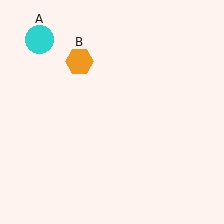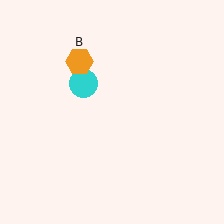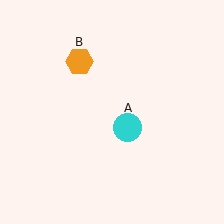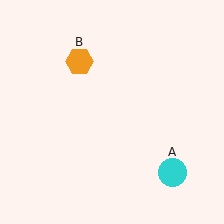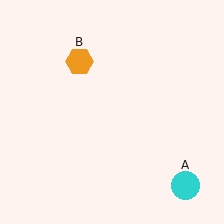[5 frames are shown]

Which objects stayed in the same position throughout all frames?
Orange hexagon (object B) remained stationary.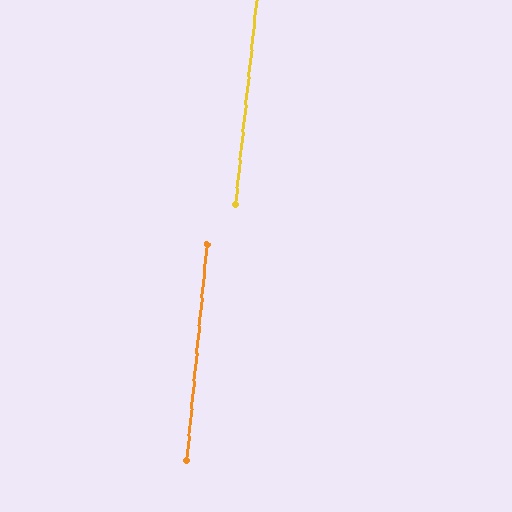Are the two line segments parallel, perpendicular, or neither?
Parallel — their directions differ by only 0.5°.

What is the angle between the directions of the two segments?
Approximately 1 degree.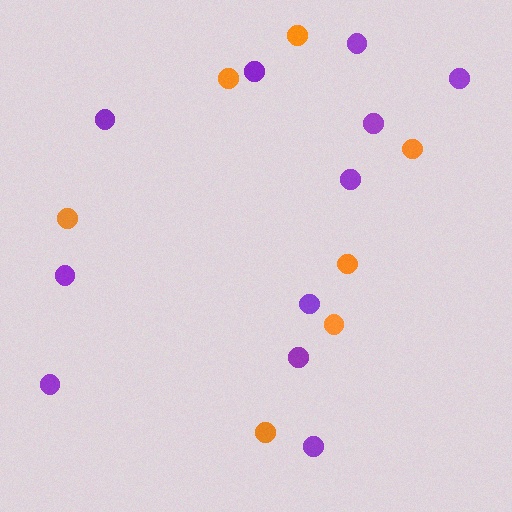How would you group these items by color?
There are 2 groups: one group of purple circles (11) and one group of orange circles (7).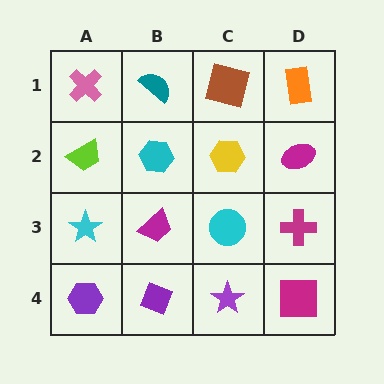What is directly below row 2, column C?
A cyan circle.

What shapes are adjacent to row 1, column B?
A cyan hexagon (row 2, column B), a pink cross (row 1, column A), a brown square (row 1, column C).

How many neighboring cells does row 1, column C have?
3.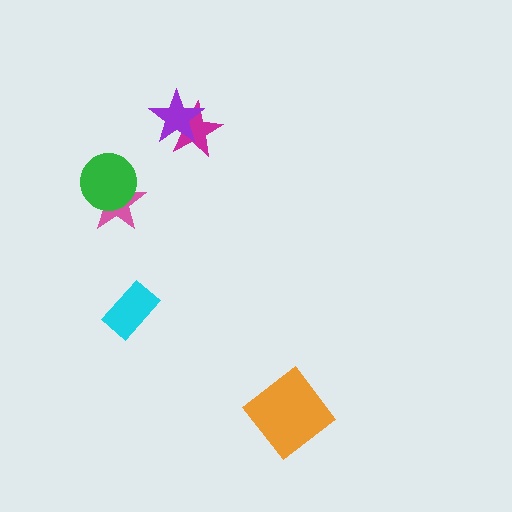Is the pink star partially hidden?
Yes, it is partially covered by another shape.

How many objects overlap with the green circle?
1 object overlaps with the green circle.